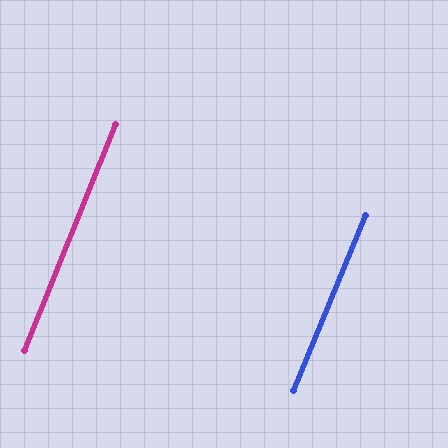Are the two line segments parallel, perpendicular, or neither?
Parallel — their directions differ by only 0.4°.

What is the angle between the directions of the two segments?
Approximately 0 degrees.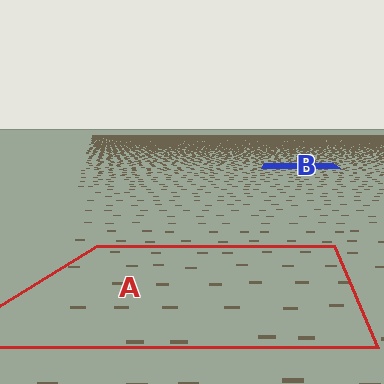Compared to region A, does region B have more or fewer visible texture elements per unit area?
Region B has more texture elements per unit area — they are packed more densely because it is farther away.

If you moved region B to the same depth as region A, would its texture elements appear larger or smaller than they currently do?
They would appear larger. At a closer depth, the same texture elements are projected at a bigger on-screen size.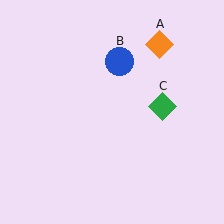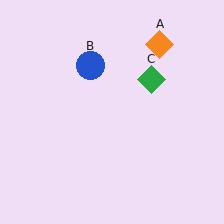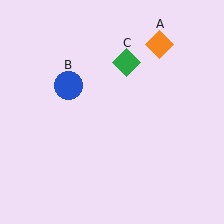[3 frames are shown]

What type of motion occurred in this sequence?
The blue circle (object B), green diamond (object C) rotated counterclockwise around the center of the scene.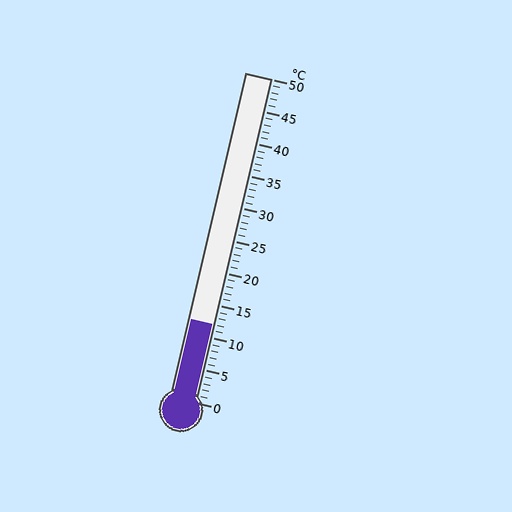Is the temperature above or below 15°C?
The temperature is below 15°C.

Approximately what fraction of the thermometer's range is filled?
The thermometer is filled to approximately 25% of its range.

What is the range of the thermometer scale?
The thermometer scale ranges from 0°C to 50°C.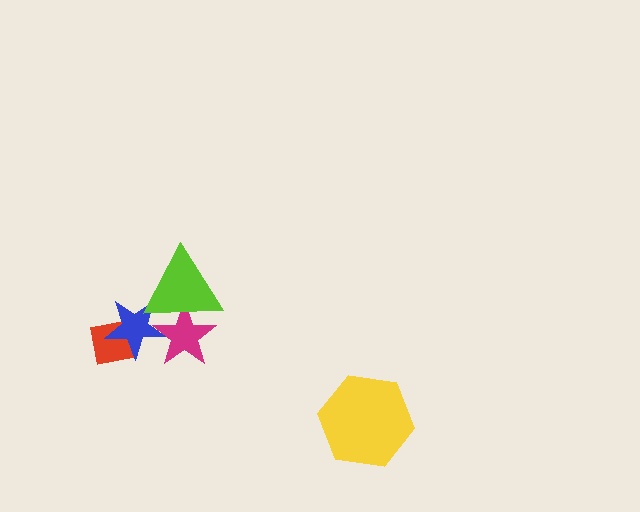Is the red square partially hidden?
Yes, it is partially covered by another shape.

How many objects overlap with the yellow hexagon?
0 objects overlap with the yellow hexagon.